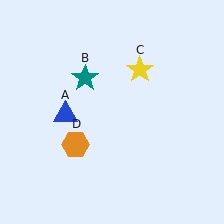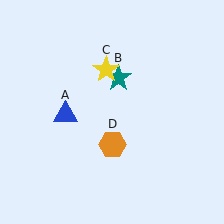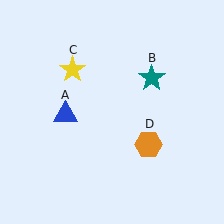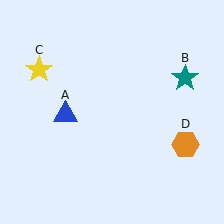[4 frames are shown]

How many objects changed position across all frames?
3 objects changed position: teal star (object B), yellow star (object C), orange hexagon (object D).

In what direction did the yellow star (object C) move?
The yellow star (object C) moved left.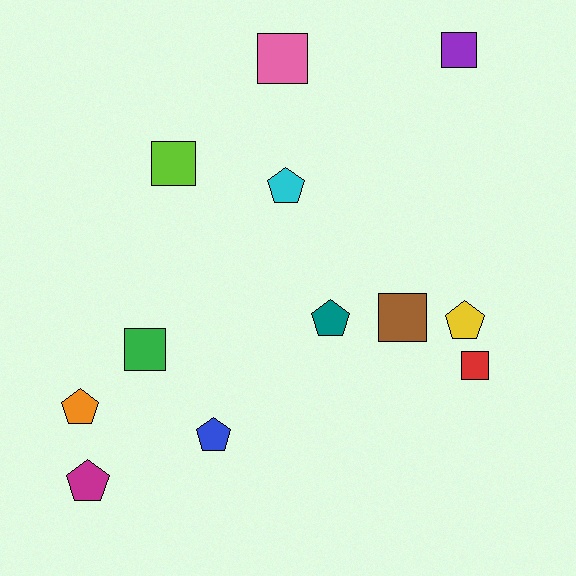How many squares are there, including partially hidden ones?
There are 6 squares.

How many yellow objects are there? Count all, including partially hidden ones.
There is 1 yellow object.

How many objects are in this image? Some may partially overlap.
There are 12 objects.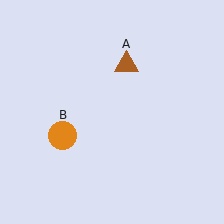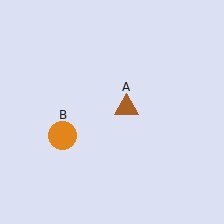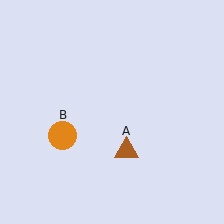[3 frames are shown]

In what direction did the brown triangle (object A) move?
The brown triangle (object A) moved down.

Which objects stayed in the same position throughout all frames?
Orange circle (object B) remained stationary.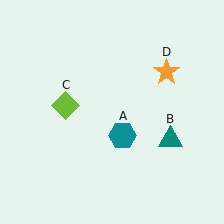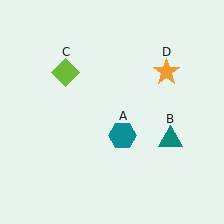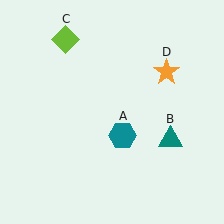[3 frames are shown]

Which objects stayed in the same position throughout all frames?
Teal hexagon (object A) and teal triangle (object B) and orange star (object D) remained stationary.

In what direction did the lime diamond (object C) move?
The lime diamond (object C) moved up.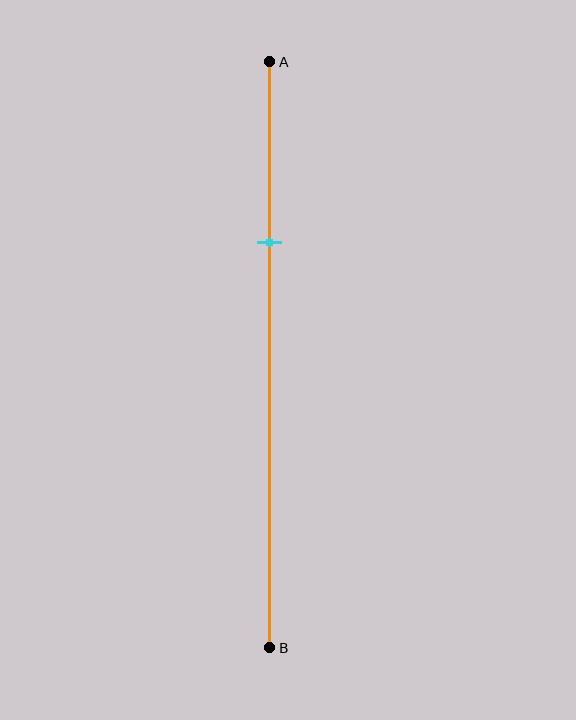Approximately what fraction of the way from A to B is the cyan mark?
The cyan mark is approximately 30% of the way from A to B.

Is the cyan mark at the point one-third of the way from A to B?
Yes, the mark is approximately at the one-third point.